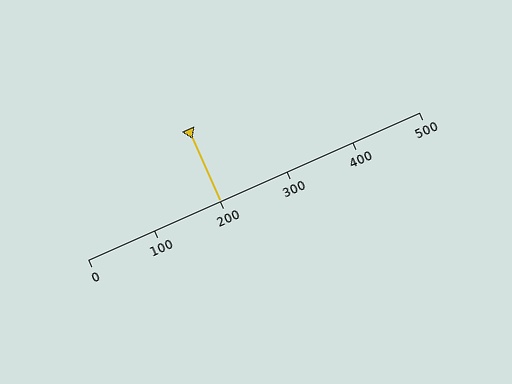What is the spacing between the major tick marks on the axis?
The major ticks are spaced 100 apart.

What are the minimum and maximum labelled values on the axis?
The axis runs from 0 to 500.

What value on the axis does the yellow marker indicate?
The marker indicates approximately 200.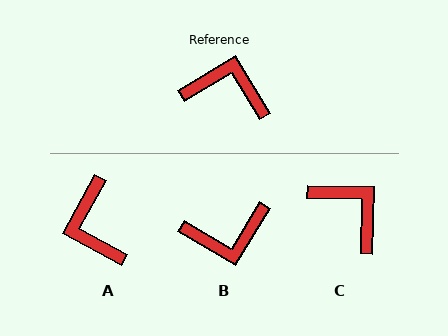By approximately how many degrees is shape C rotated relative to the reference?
Approximately 32 degrees clockwise.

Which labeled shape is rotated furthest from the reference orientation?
B, about 152 degrees away.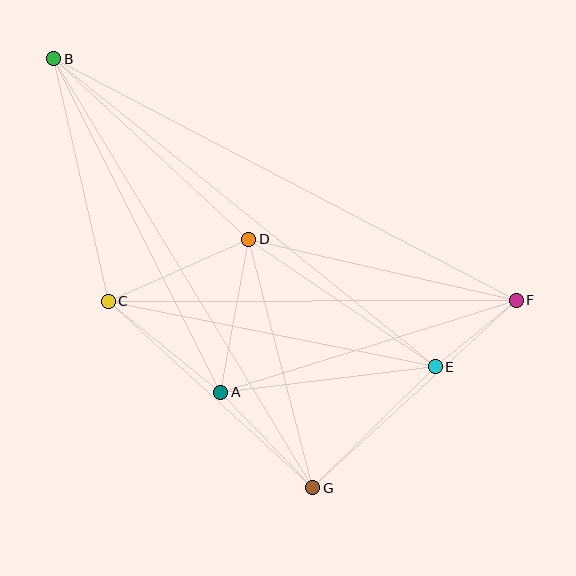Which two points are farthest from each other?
Points B and F are farthest from each other.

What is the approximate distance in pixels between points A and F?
The distance between A and F is approximately 309 pixels.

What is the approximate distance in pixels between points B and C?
The distance between B and C is approximately 249 pixels.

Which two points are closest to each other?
Points E and F are closest to each other.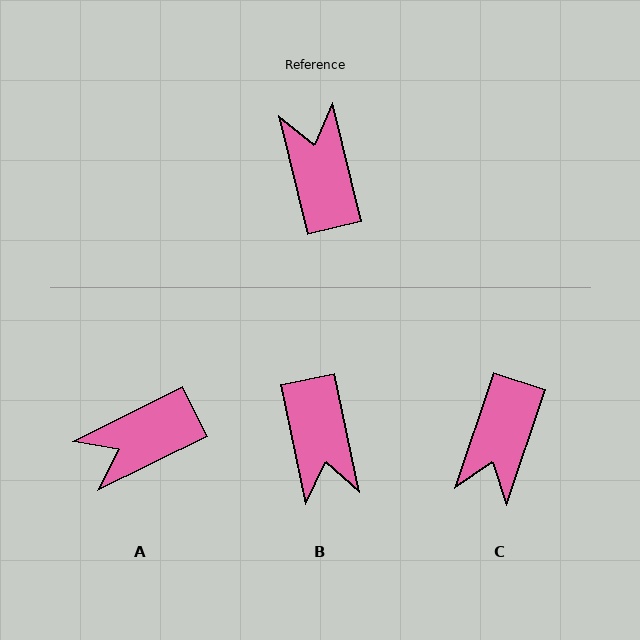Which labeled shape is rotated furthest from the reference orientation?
B, about 179 degrees away.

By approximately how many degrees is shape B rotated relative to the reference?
Approximately 179 degrees counter-clockwise.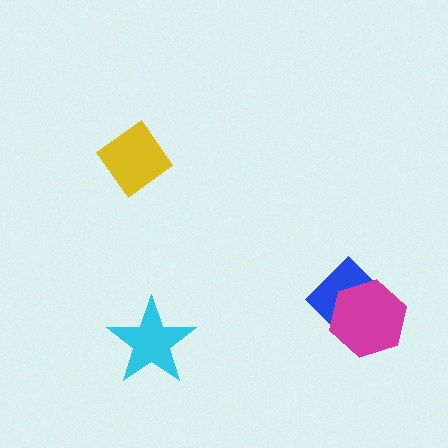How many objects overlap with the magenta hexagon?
1 object overlaps with the magenta hexagon.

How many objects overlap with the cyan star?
0 objects overlap with the cyan star.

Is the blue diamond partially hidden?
Yes, it is partially covered by another shape.